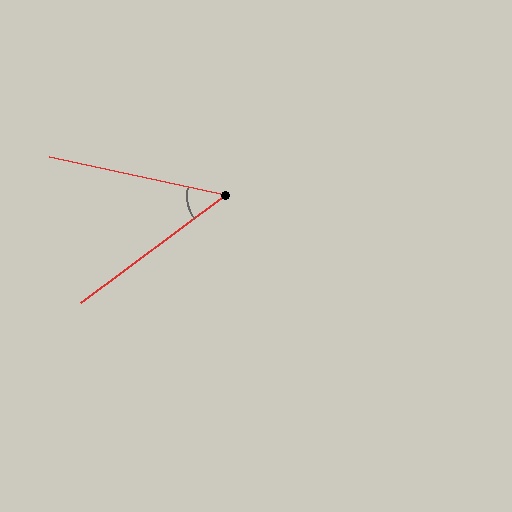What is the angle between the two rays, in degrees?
Approximately 49 degrees.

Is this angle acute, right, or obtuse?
It is acute.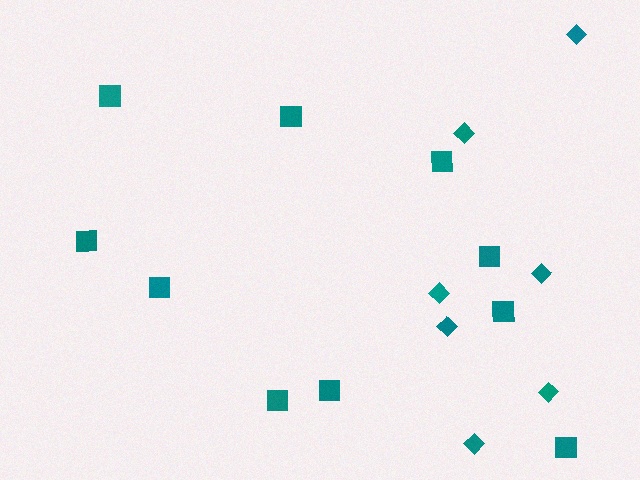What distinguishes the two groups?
There are 2 groups: one group of squares (10) and one group of diamonds (7).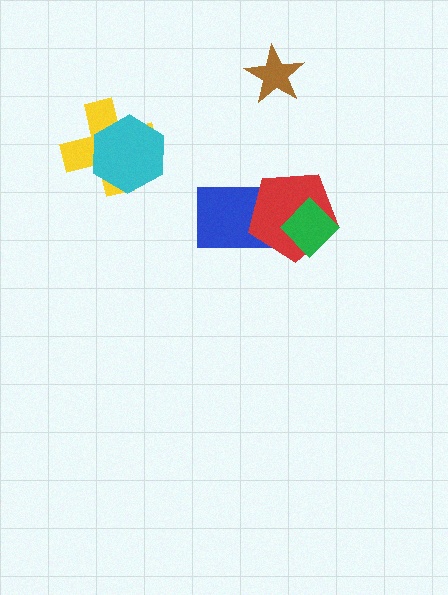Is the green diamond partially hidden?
No, no other shape covers it.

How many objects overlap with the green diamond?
2 objects overlap with the green diamond.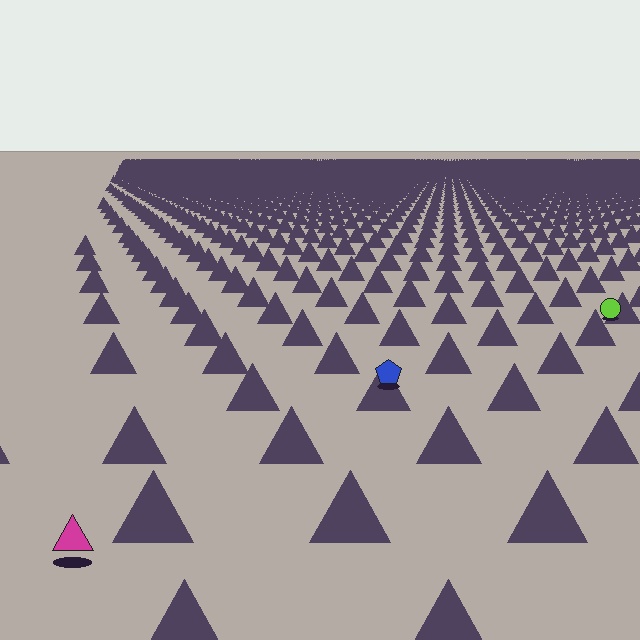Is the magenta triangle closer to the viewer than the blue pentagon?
Yes. The magenta triangle is closer — you can tell from the texture gradient: the ground texture is coarser near it.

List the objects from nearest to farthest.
From nearest to farthest: the magenta triangle, the blue pentagon, the lime circle.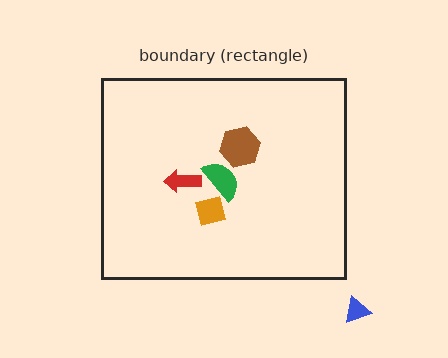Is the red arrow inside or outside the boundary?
Inside.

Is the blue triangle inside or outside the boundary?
Outside.